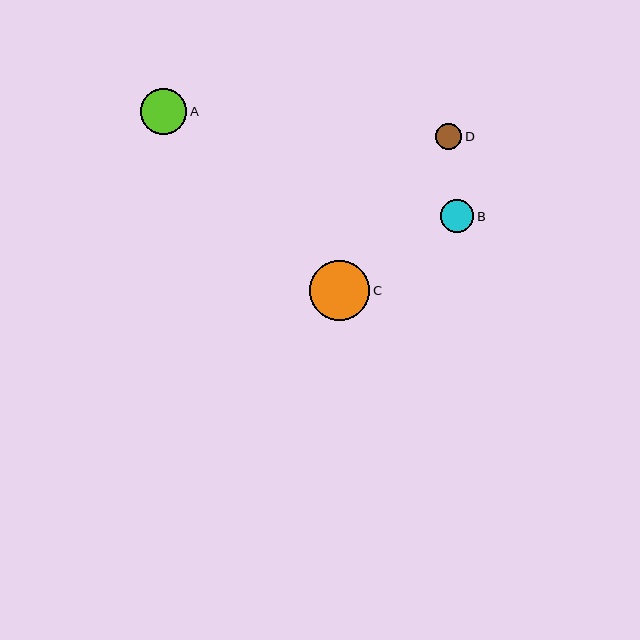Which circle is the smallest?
Circle D is the smallest with a size of approximately 26 pixels.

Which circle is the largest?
Circle C is the largest with a size of approximately 60 pixels.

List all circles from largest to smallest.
From largest to smallest: C, A, B, D.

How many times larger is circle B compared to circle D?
Circle B is approximately 1.3 times the size of circle D.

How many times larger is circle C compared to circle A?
Circle C is approximately 1.3 times the size of circle A.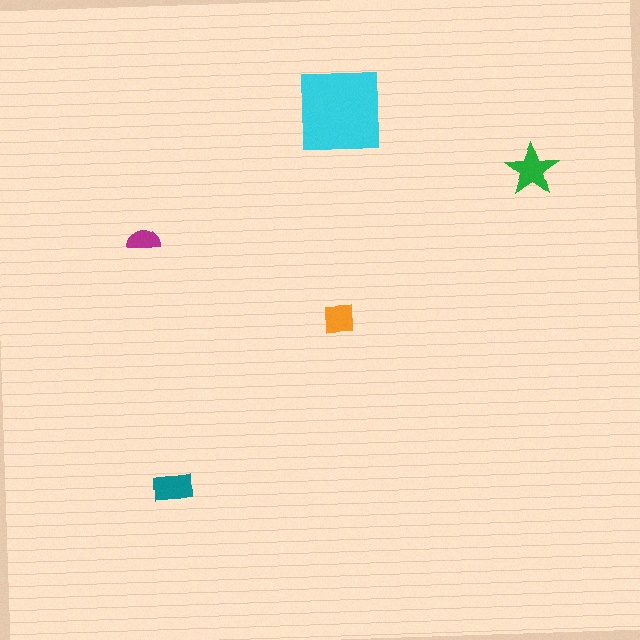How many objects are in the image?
There are 5 objects in the image.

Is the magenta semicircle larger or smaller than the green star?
Smaller.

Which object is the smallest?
The magenta semicircle.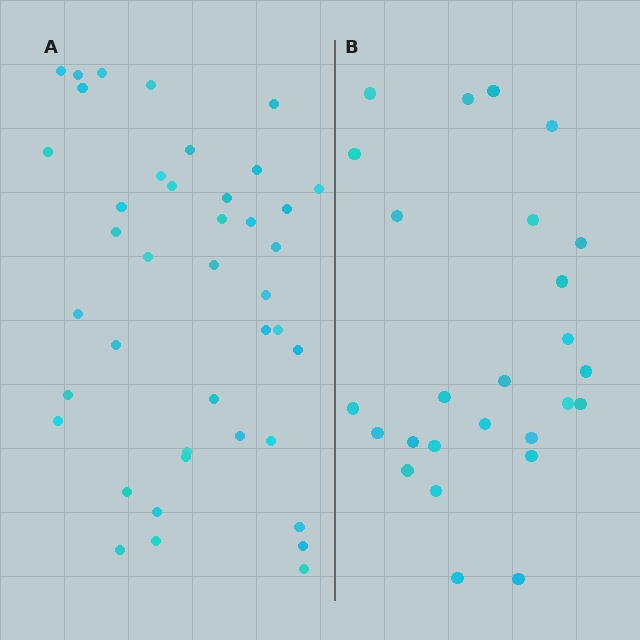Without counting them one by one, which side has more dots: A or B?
Region A (the left region) has more dots.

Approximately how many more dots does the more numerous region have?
Region A has approximately 15 more dots than region B.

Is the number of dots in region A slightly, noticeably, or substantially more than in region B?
Region A has substantially more. The ratio is roughly 1.6 to 1.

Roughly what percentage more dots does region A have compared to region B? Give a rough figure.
About 60% more.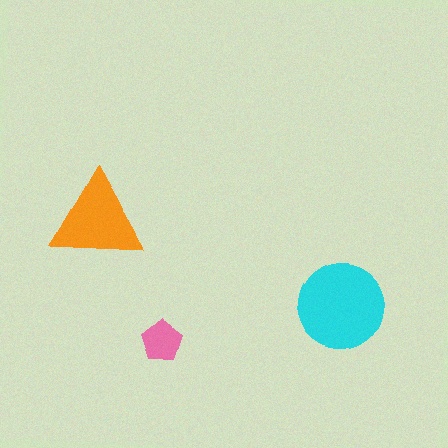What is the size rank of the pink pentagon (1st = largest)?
3rd.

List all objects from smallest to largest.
The pink pentagon, the orange triangle, the cyan circle.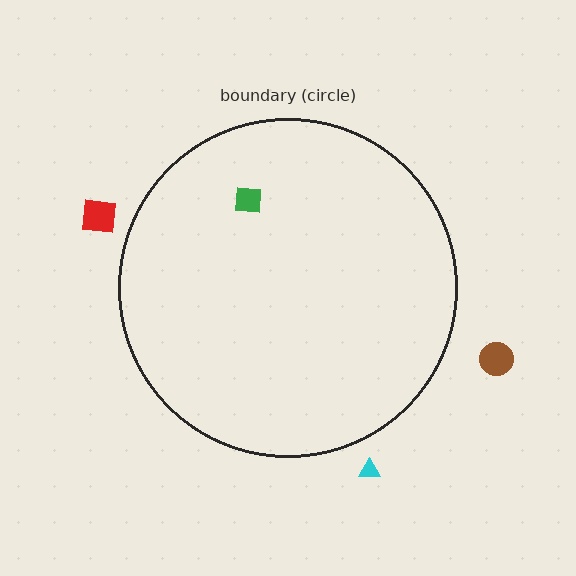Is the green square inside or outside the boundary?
Inside.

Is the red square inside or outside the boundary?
Outside.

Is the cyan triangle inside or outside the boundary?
Outside.